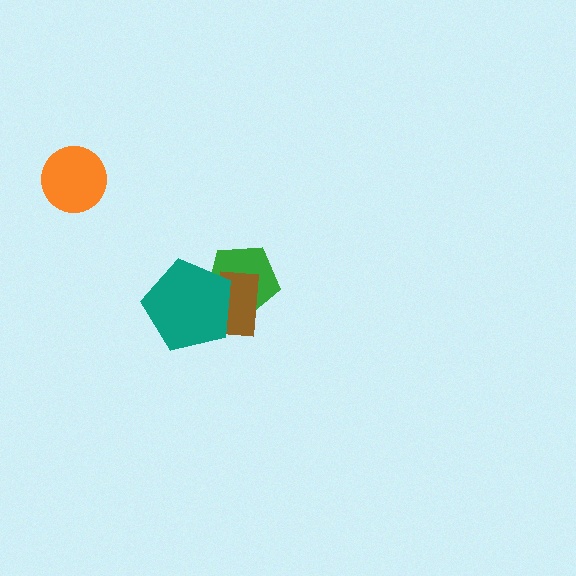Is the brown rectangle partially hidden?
Yes, it is partially covered by another shape.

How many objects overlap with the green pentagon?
2 objects overlap with the green pentagon.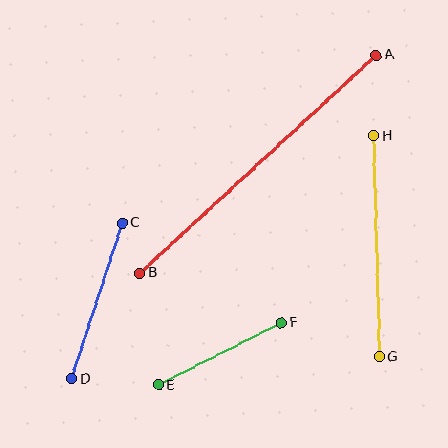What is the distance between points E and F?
The distance is approximately 138 pixels.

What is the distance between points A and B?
The distance is approximately 321 pixels.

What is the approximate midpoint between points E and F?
The midpoint is at approximately (220, 354) pixels.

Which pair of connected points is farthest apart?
Points A and B are farthest apart.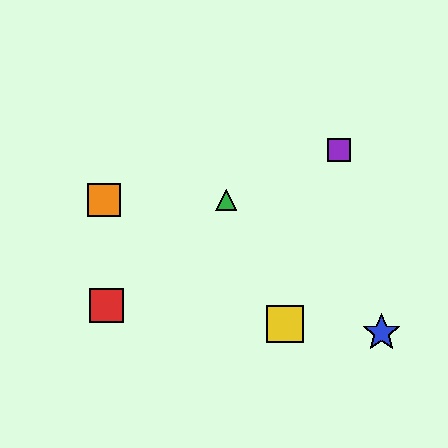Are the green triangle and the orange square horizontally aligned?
Yes, both are at y≈200.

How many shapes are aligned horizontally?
2 shapes (the green triangle, the orange square) are aligned horizontally.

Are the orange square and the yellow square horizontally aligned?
No, the orange square is at y≈200 and the yellow square is at y≈324.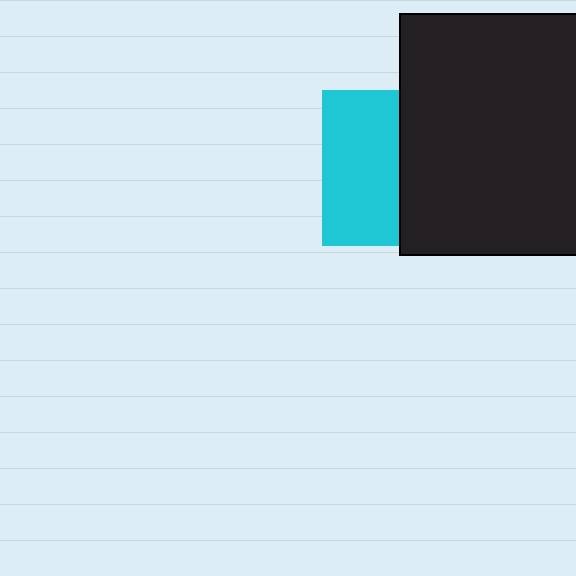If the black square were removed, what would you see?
You would see the complete cyan square.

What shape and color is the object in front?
The object in front is a black square.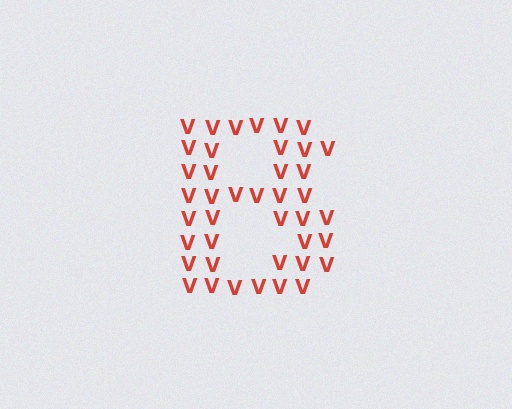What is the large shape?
The large shape is the letter B.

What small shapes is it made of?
It is made of small letter V's.